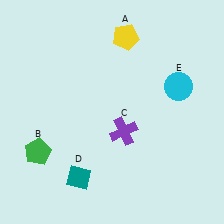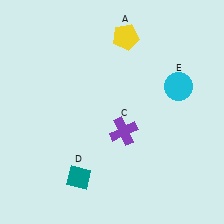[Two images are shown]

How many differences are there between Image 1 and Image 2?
There is 1 difference between the two images.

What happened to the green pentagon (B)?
The green pentagon (B) was removed in Image 2. It was in the bottom-left area of Image 1.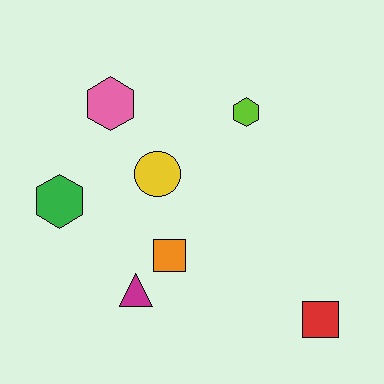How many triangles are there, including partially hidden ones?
There is 1 triangle.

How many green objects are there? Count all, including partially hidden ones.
There is 1 green object.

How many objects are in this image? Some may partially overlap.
There are 7 objects.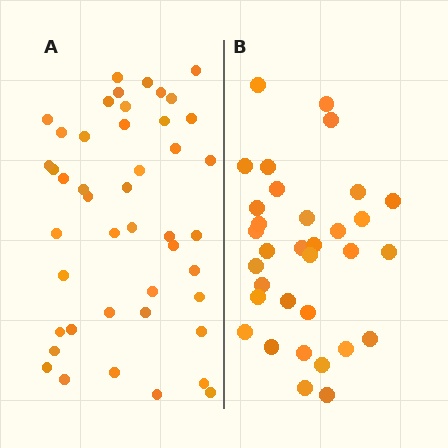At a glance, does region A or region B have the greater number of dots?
Region A (the left region) has more dots.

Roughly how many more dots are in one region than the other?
Region A has roughly 12 or so more dots than region B.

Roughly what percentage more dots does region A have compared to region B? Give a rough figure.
About 35% more.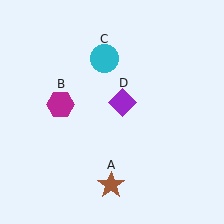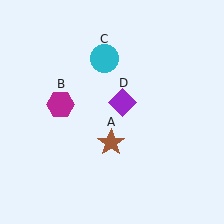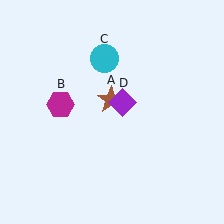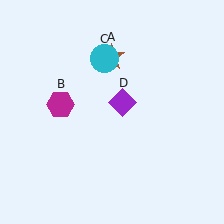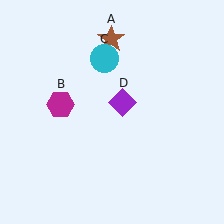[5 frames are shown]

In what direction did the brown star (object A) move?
The brown star (object A) moved up.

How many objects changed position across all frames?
1 object changed position: brown star (object A).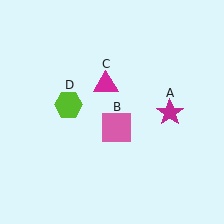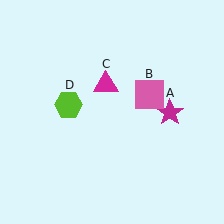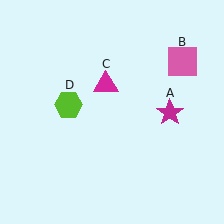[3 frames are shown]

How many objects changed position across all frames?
1 object changed position: pink square (object B).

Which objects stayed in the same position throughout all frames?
Magenta star (object A) and magenta triangle (object C) and lime hexagon (object D) remained stationary.